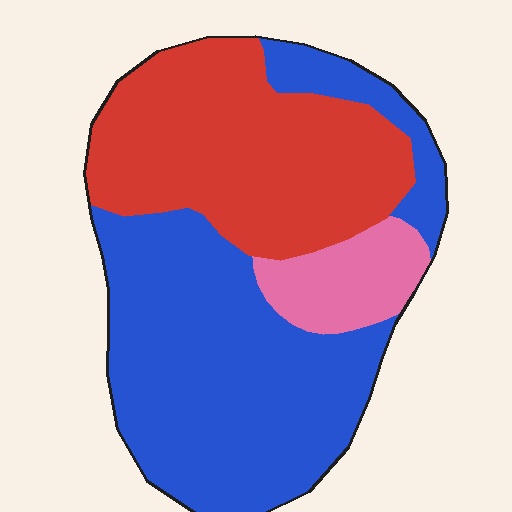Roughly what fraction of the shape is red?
Red covers 37% of the shape.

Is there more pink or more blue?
Blue.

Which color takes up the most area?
Blue, at roughly 50%.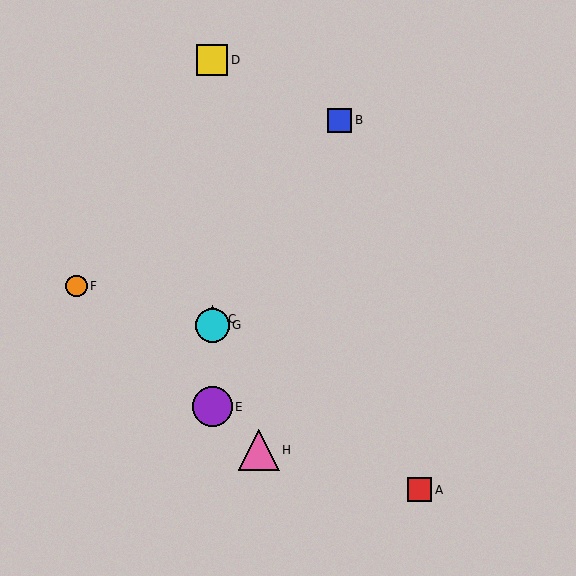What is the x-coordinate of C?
Object C is at x≈212.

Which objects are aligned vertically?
Objects C, D, E, G are aligned vertically.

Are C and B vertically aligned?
No, C is at x≈212 and B is at x≈339.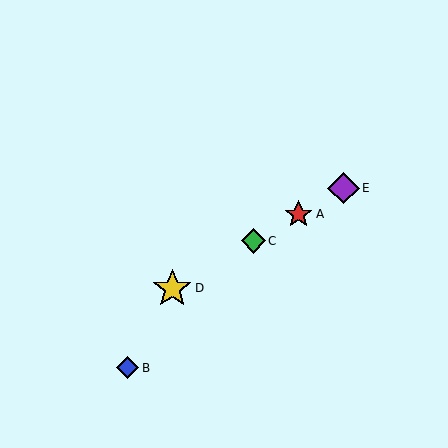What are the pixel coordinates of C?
Object C is at (253, 241).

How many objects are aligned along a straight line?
4 objects (A, C, D, E) are aligned along a straight line.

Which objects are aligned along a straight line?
Objects A, C, D, E are aligned along a straight line.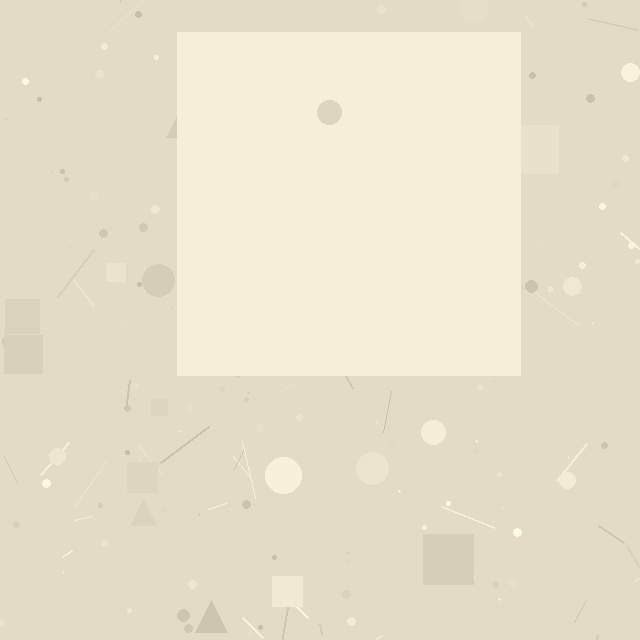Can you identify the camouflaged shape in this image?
The camouflaged shape is a square.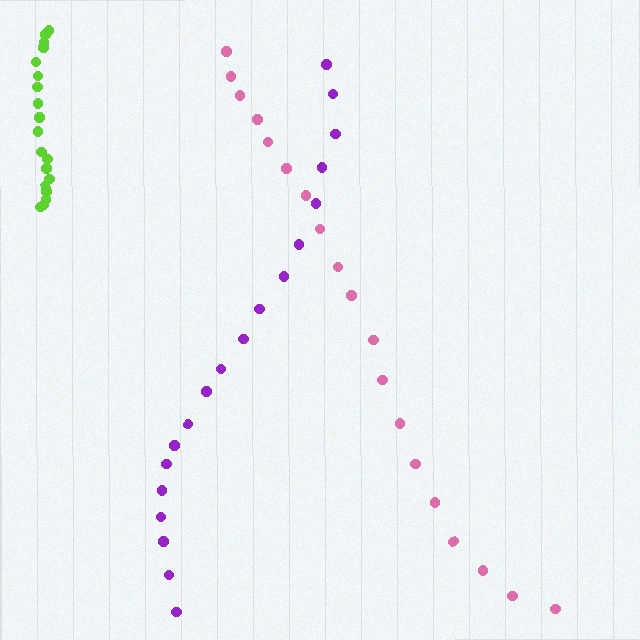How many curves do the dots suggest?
There are 3 distinct paths.